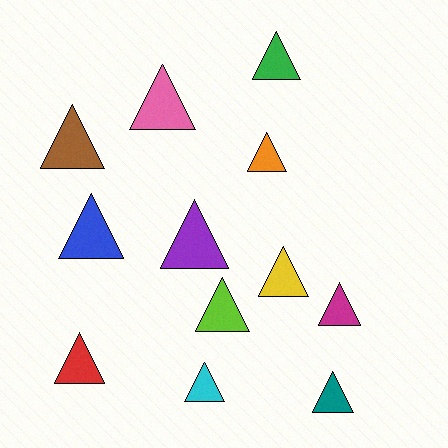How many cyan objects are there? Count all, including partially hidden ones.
There is 1 cyan object.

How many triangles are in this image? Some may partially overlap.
There are 12 triangles.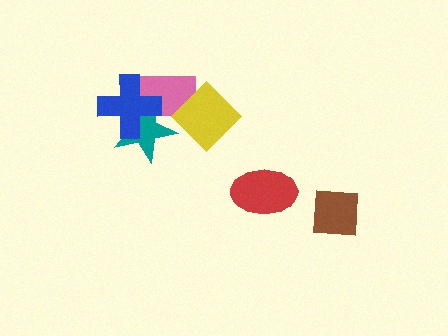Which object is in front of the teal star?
The blue cross is in front of the teal star.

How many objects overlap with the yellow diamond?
1 object overlaps with the yellow diamond.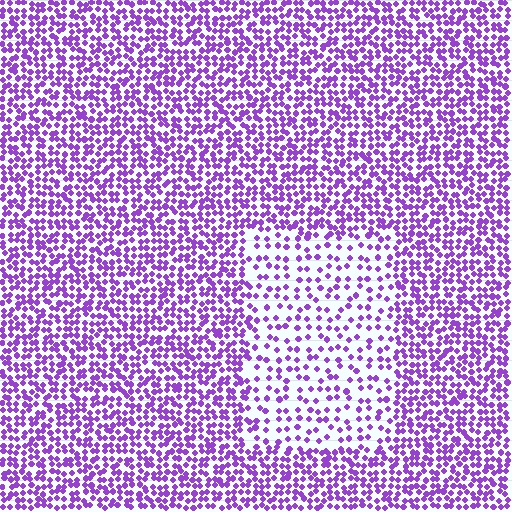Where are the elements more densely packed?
The elements are more densely packed outside the rectangle boundary.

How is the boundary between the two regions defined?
The boundary is defined by a change in element density (approximately 2.2x ratio). All elements are the same color, size, and shape.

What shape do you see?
I see a rectangle.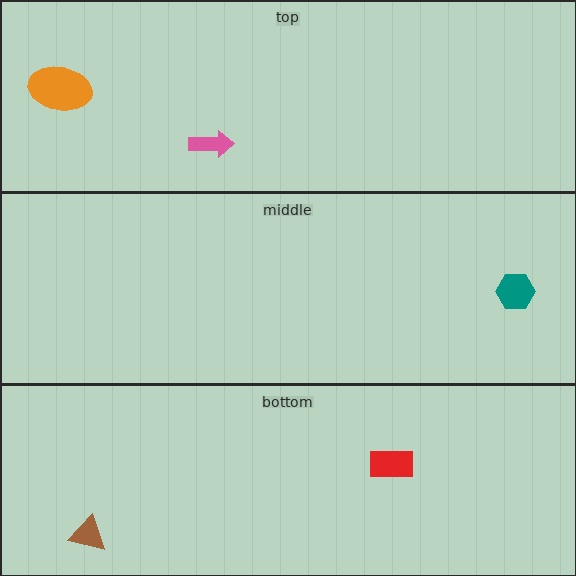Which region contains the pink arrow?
The top region.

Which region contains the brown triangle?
The bottom region.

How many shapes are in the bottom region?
2.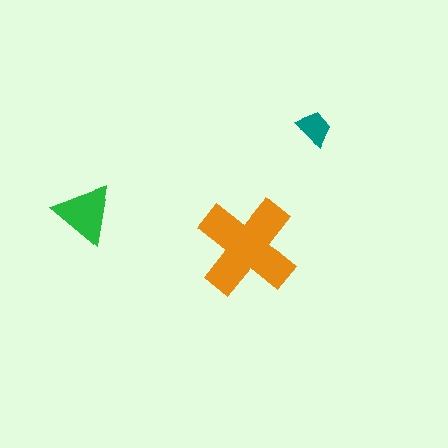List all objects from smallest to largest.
The teal trapezoid, the green triangle, the orange cross.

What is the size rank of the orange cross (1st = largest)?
1st.